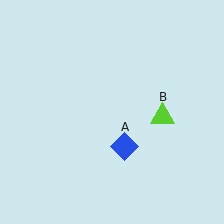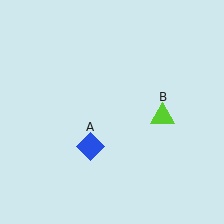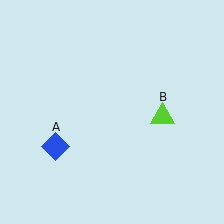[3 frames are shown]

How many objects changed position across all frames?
1 object changed position: blue diamond (object A).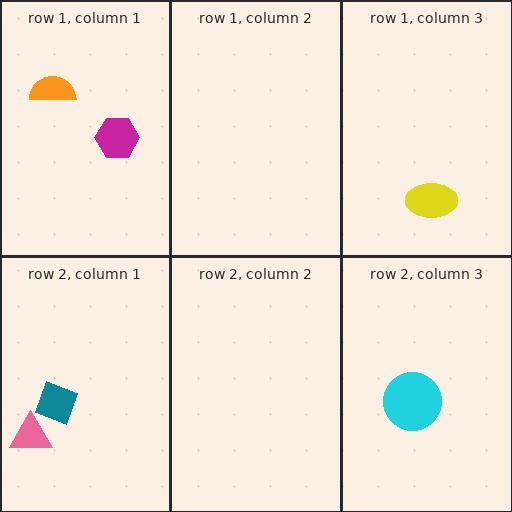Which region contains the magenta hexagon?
The row 1, column 1 region.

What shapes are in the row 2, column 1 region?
The pink triangle, the teal diamond.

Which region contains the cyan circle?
The row 2, column 3 region.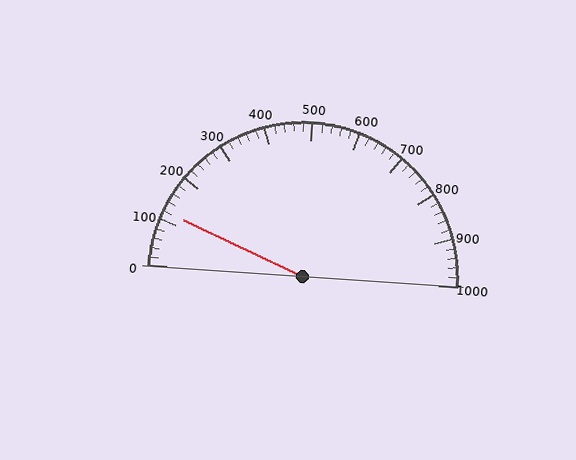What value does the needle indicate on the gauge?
The needle indicates approximately 120.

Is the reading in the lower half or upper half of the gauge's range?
The reading is in the lower half of the range (0 to 1000).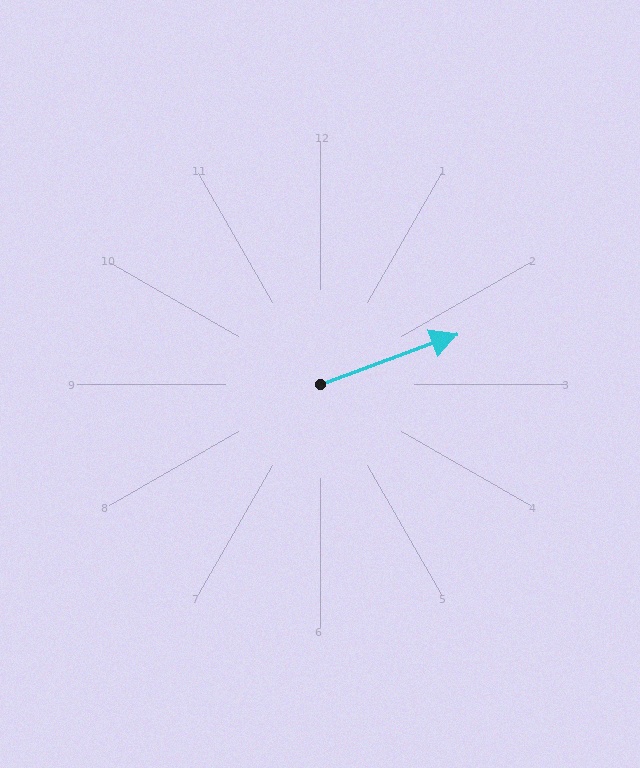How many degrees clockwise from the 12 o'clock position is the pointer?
Approximately 70 degrees.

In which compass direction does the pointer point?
East.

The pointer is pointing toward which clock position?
Roughly 2 o'clock.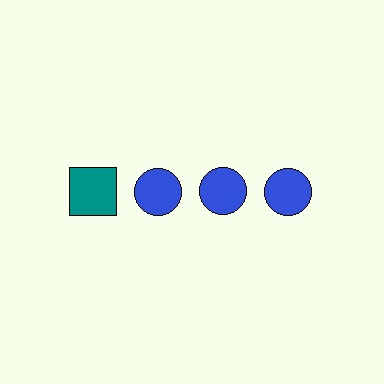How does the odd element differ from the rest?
It differs in both color (teal instead of blue) and shape (square instead of circle).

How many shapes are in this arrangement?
There are 4 shapes arranged in a grid pattern.